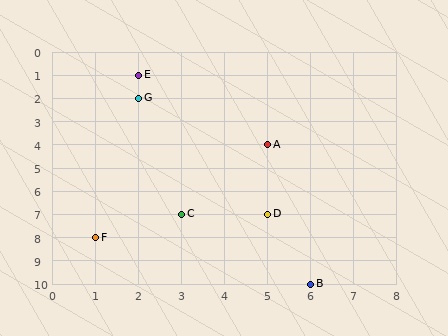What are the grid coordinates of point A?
Point A is at grid coordinates (5, 4).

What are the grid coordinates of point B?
Point B is at grid coordinates (6, 10).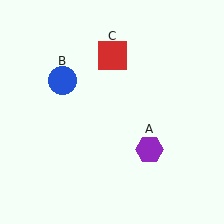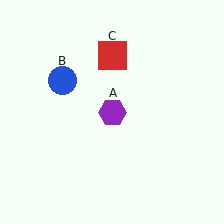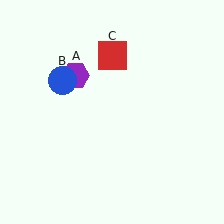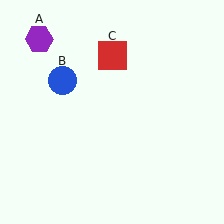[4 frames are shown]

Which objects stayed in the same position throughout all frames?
Blue circle (object B) and red square (object C) remained stationary.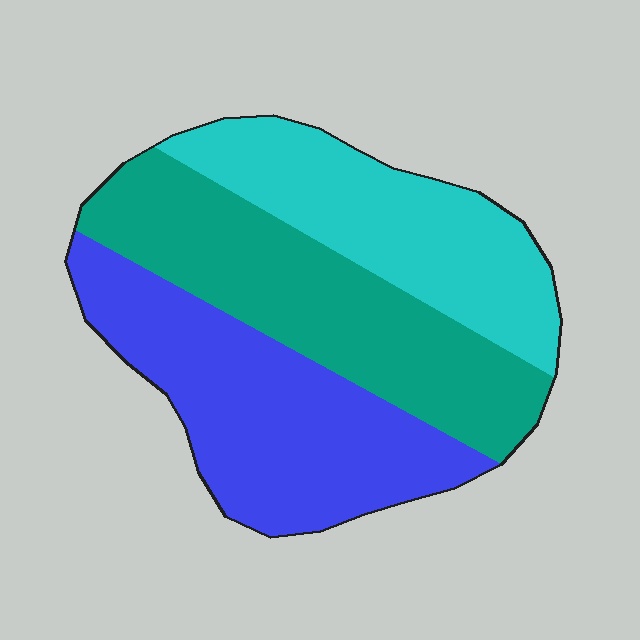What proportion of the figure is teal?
Teal takes up about three eighths (3/8) of the figure.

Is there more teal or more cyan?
Teal.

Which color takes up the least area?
Cyan, at roughly 30%.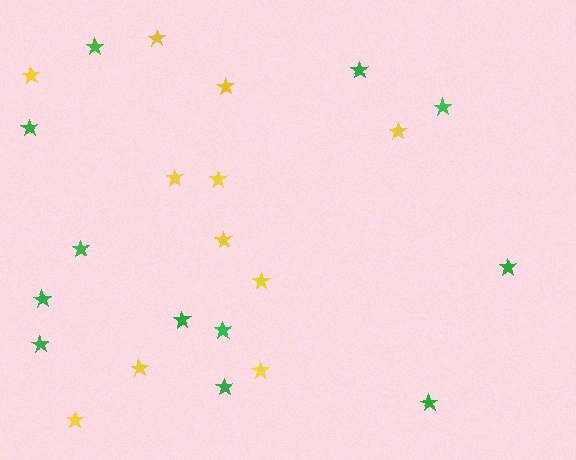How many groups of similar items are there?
There are 2 groups: one group of green stars (12) and one group of yellow stars (11).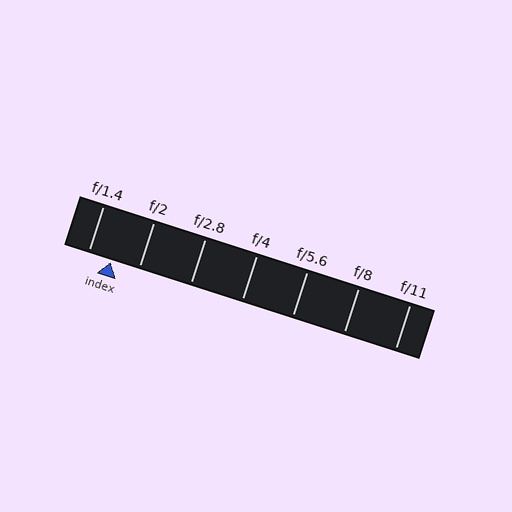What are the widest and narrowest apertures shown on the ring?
The widest aperture shown is f/1.4 and the narrowest is f/11.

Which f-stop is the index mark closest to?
The index mark is closest to f/1.4.